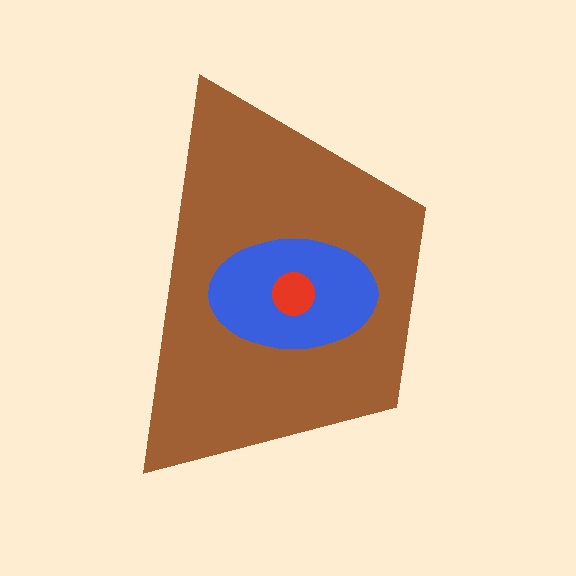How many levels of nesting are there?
3.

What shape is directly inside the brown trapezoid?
The blue ellipse.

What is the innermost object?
The red circle.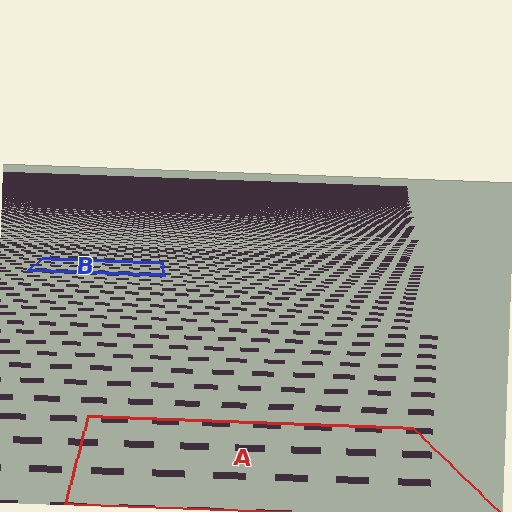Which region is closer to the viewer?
Region A is closer. The texture elements there are larger and more spread out.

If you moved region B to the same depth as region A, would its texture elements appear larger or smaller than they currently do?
They would appear larger. At a closer depth, the same texture elements are projected at a bigger on-screen size.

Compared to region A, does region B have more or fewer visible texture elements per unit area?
Region B has more texture elements per unit area — they are packed more densely because it is farther away.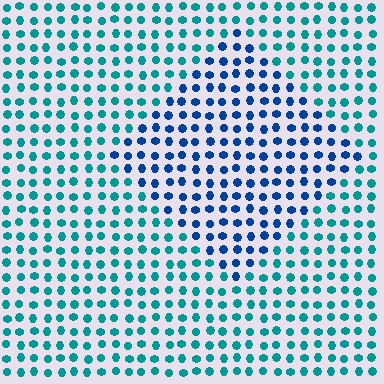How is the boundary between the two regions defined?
The boundary is defined purely by a slight shift in hue (about 37 degrees). Spacing, size, and orientation are identical on both sides.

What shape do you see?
I see a diamond.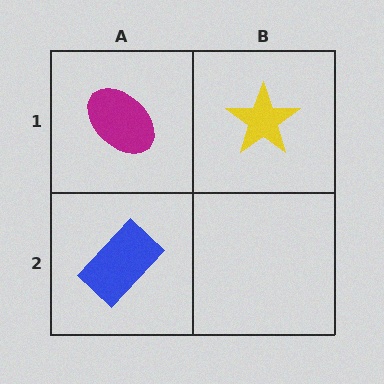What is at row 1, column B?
A yellow star.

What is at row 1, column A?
A magenta ellipse.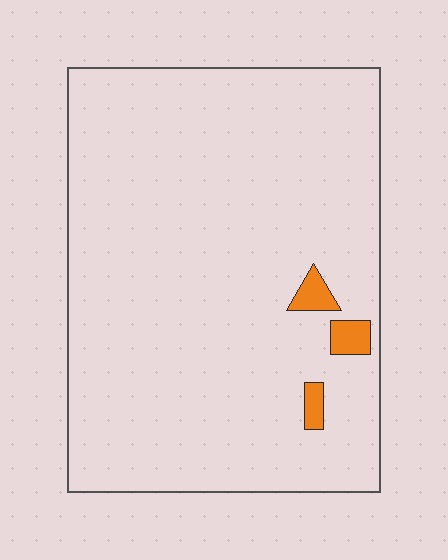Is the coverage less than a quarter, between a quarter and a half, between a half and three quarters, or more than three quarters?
Less than a quarter.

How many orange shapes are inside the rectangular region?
3.